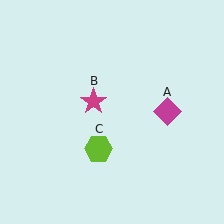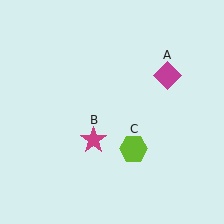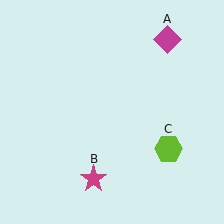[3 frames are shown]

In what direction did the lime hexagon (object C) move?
The lime hexagon (object C) moved right.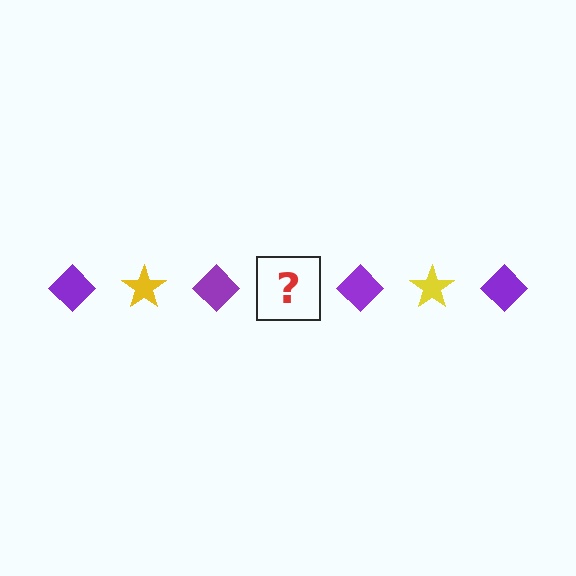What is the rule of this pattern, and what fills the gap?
The rule is that the pattern alternates between purple diamond and yellow star. The gap should be filled with a yellow star.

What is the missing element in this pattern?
The missing element is a yellow star.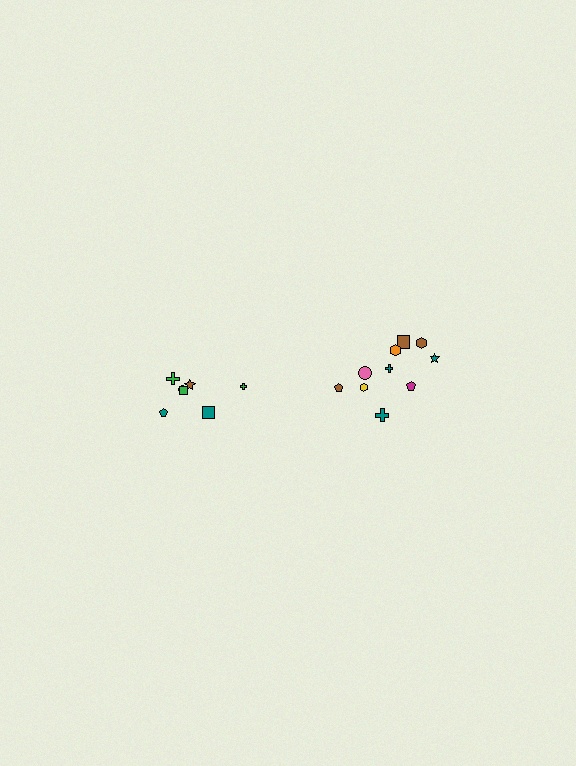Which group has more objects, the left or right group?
The right group.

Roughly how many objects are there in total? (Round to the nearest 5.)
Roughly 15 objects in total.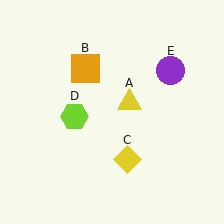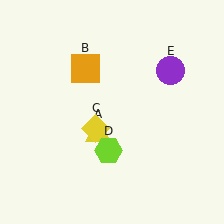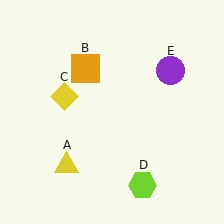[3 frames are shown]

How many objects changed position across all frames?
3 objects changed position: yellow triangle (object A), yellow diamond (object C), lime hexagon (object D).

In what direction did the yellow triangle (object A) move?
The yellow triangle (object A) moved down and to the left.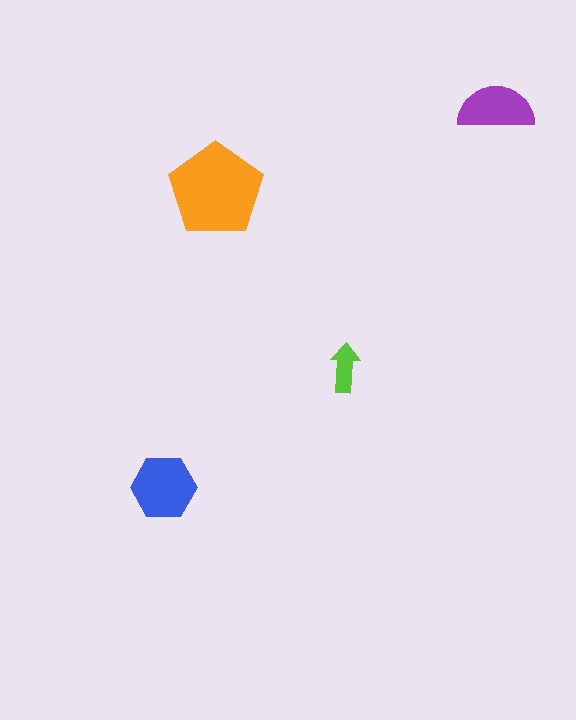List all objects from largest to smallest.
The orange pentagon, the blue hexagon, the purple semicircle, the lime arrow.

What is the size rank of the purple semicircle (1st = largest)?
3rd.